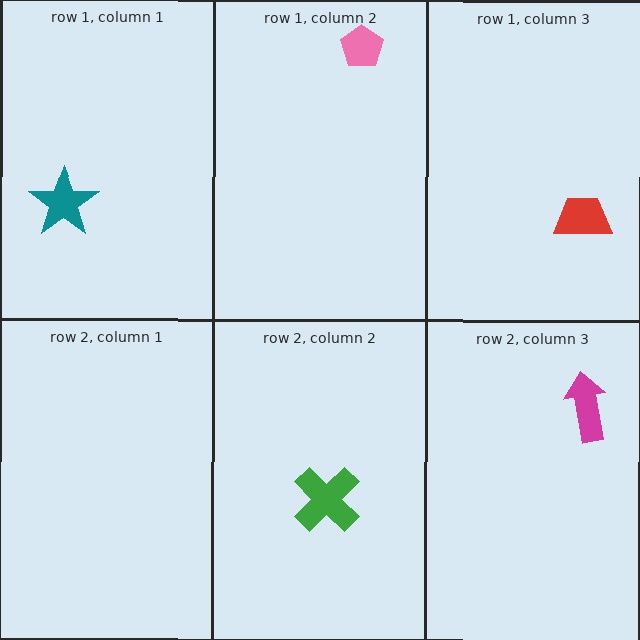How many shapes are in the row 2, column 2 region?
1.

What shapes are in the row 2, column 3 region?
The magenta arrow.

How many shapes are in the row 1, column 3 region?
1.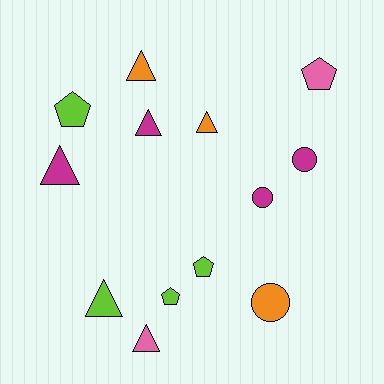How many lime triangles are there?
There is 1 lime triangle.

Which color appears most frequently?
Lime, with 4 objects.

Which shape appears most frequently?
Triangle, with 6 objects.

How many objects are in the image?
There are 13 objects.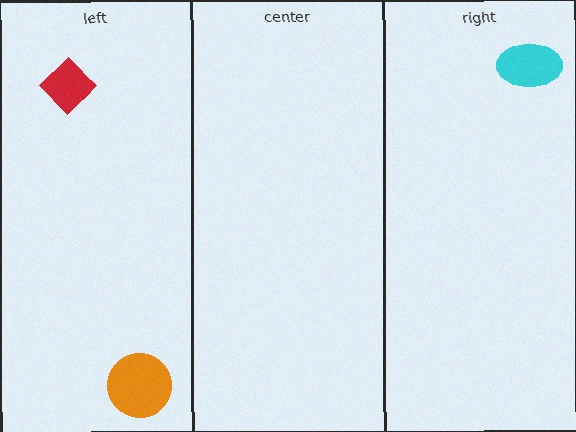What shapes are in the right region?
The cyan ellipse.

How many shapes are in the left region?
2.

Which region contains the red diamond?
The left region.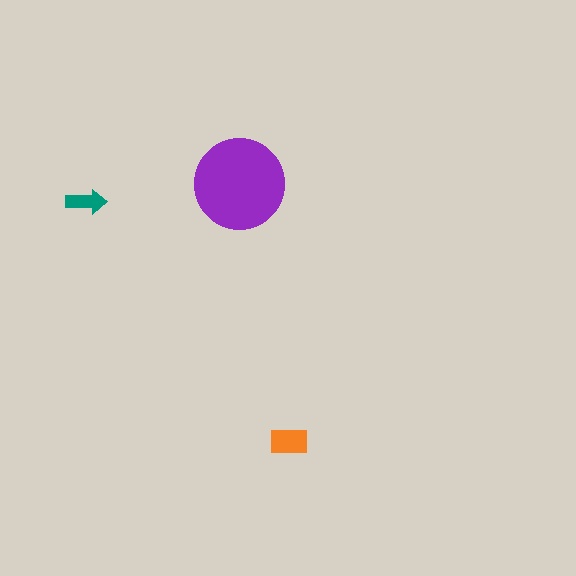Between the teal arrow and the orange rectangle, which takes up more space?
The orange rectangle.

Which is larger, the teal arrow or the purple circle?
The purple circle.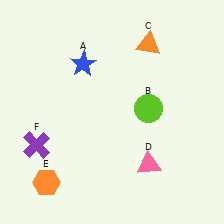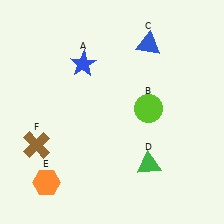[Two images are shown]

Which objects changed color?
C changed from orange to blue. D changed from pink to green. F changed from purple to brown.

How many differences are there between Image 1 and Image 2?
There are 3 differences between the two images.